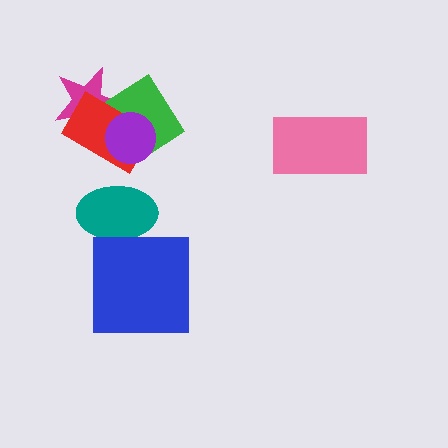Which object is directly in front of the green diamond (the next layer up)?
The red rectangle is directly in front of the green diamond.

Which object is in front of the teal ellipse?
The blue square is in front of the teal ellipse.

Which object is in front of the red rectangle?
The purple circle is in front of the red rectangle.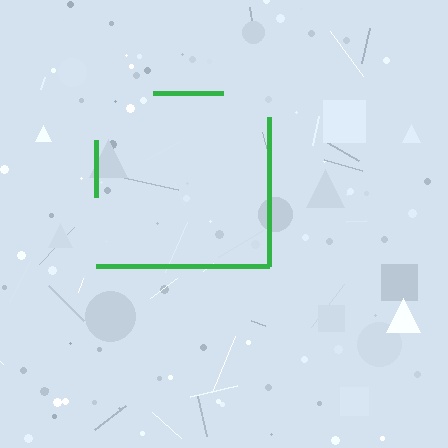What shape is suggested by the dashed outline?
The dashed outline suggests a square.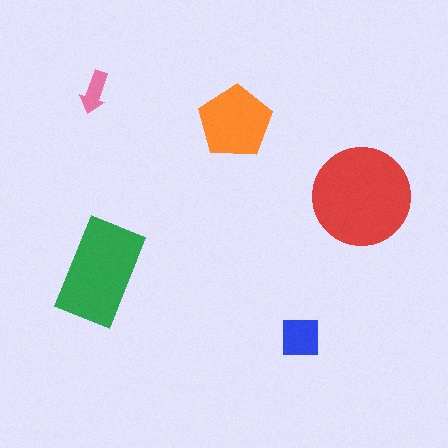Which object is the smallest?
The pink arrow.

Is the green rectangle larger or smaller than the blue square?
Larger.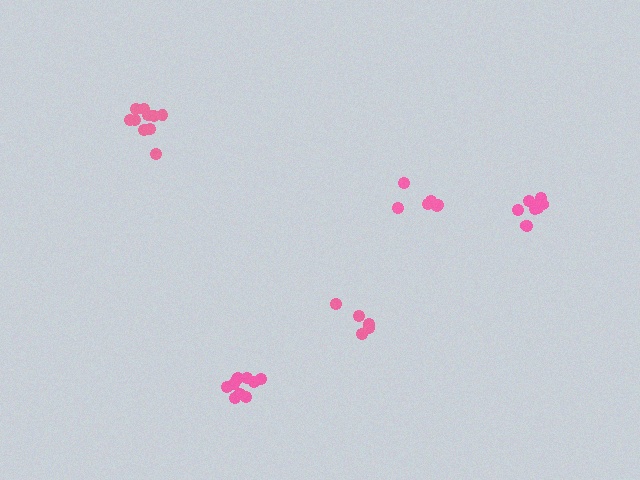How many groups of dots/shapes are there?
There are 5 groups.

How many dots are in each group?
Group 1: 10 dots, Group 2: 10 dots, Group 3: 6 dots, Group 4: 5 dots, Group 5: 9 dots (40 total).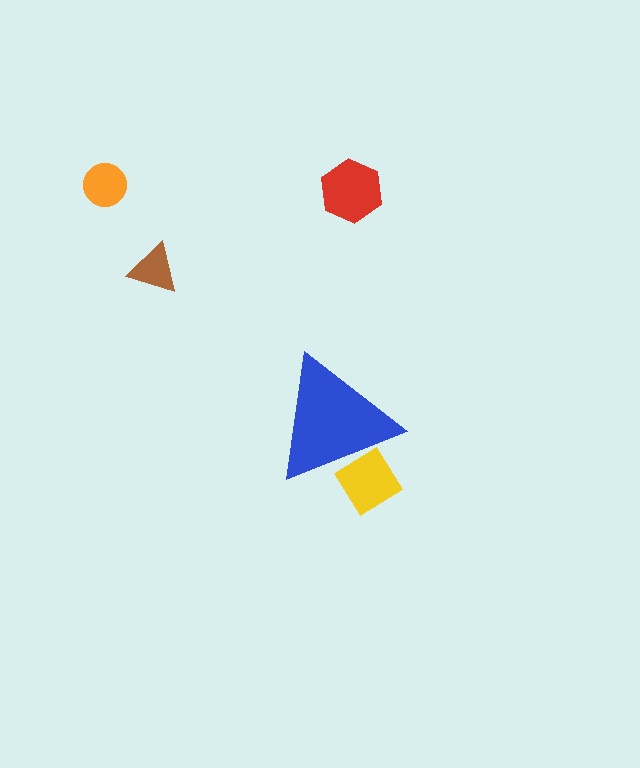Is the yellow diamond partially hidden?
Yes, the yellow diamond is partially hidden behind the blue triangle.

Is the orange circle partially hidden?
No, the orange circle is fully visible.